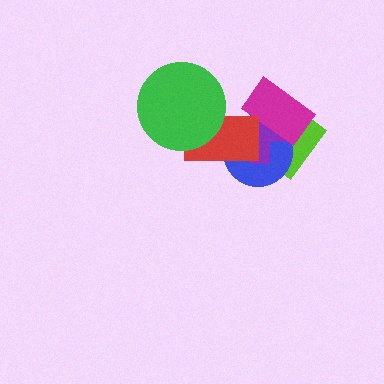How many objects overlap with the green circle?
1 object overlaps with the green circle.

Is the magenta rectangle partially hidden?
No, no other shape covers it.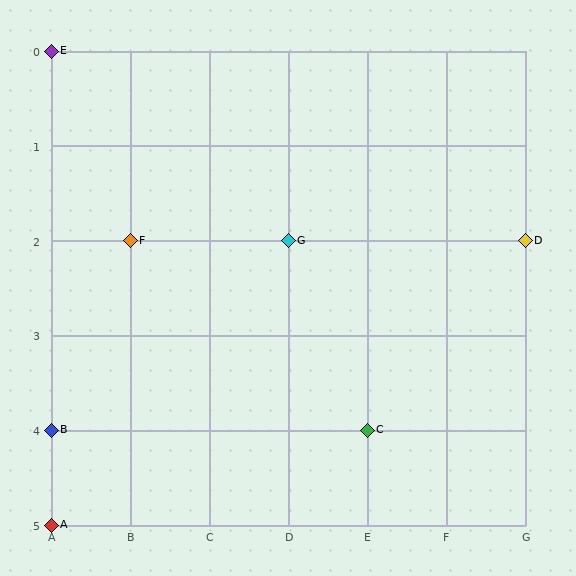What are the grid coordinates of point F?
Point F is at grid coordinates (B, 2).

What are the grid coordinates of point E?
Point E is at grid coordinates (A, 0).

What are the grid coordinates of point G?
Point G is at grid coordinates (D, 2).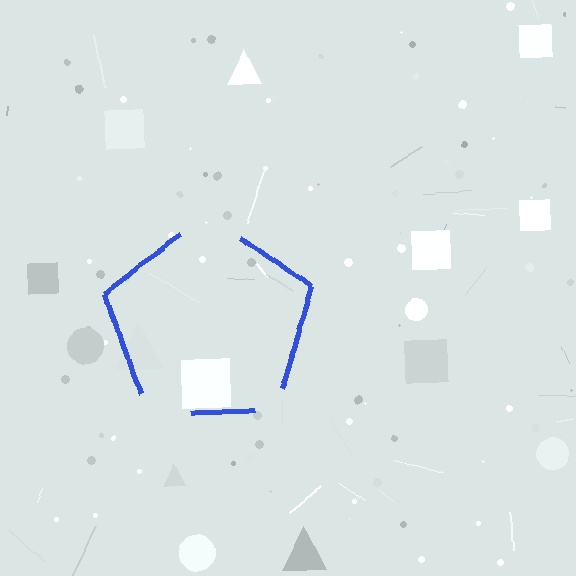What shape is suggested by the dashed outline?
The dashed outline suggests a pentagon.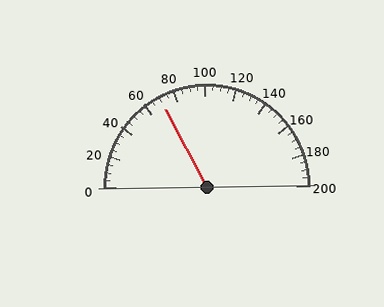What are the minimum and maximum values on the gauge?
The gauge ranges from 0 to 200.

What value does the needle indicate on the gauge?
The needle indicates approximately 70.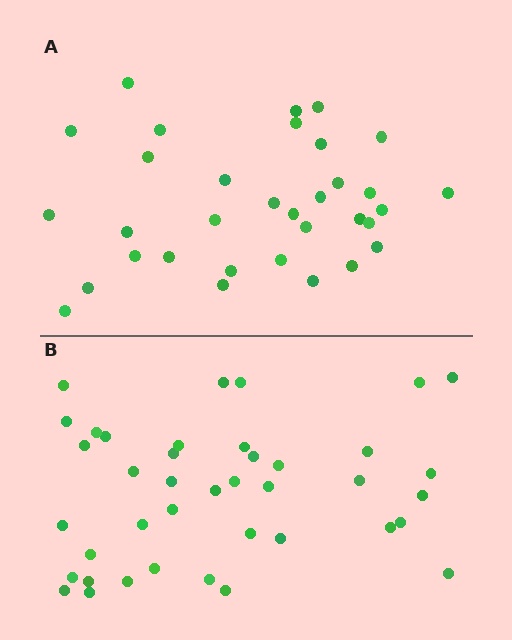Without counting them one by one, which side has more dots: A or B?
Region B (the bottom region) has more dots.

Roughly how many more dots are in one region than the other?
Region B has roughly 8 or so more dots than region A.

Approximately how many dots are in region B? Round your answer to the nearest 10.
About 40 dots.